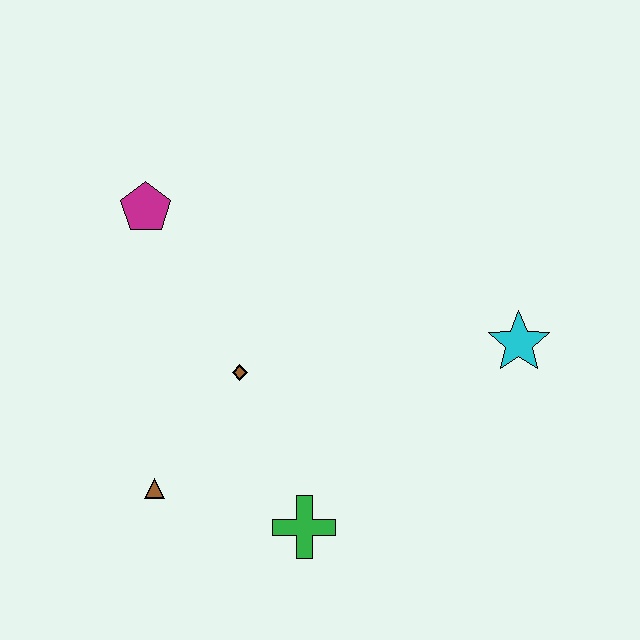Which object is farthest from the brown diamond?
The cyan star is farthest from the brown diamond.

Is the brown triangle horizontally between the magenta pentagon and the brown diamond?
Yes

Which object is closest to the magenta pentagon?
The brown diamond is closest to the magenta pentagon.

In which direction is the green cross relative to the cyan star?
The green cross is to the left of the cyan star.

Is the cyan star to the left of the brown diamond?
No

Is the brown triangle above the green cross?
Yes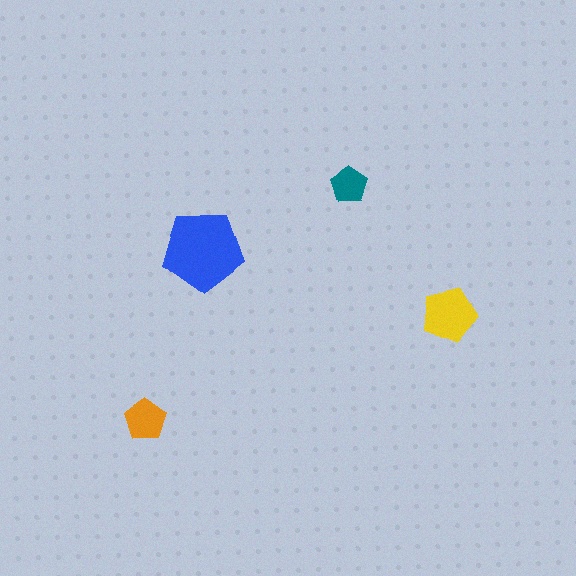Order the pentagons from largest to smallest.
the blue one, the yellow one, the orange one, the teal one.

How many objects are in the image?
There are 4 objects in the image.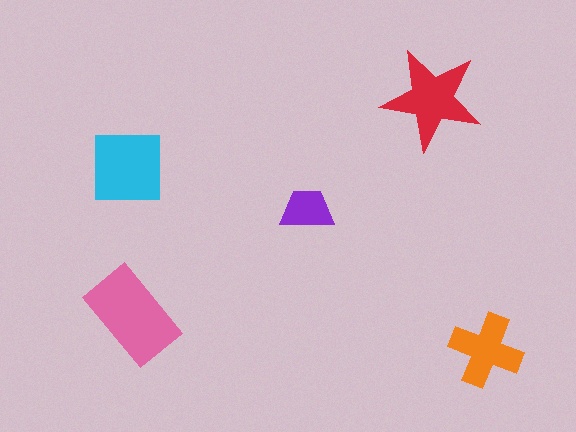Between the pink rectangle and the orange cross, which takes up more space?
The pink rectangle.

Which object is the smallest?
The purple trapezoid.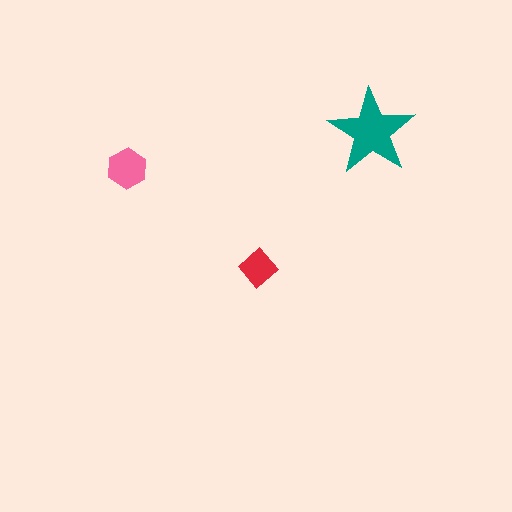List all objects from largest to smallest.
The teal star, the pink hexagon, the red diamond.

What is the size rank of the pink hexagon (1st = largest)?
2nd.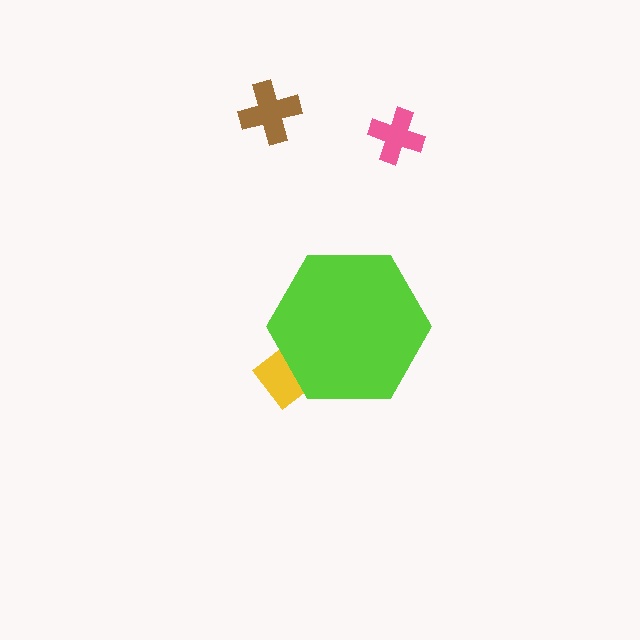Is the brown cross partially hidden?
No, the brown cross is fully visible.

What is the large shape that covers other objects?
A lime hexagon.